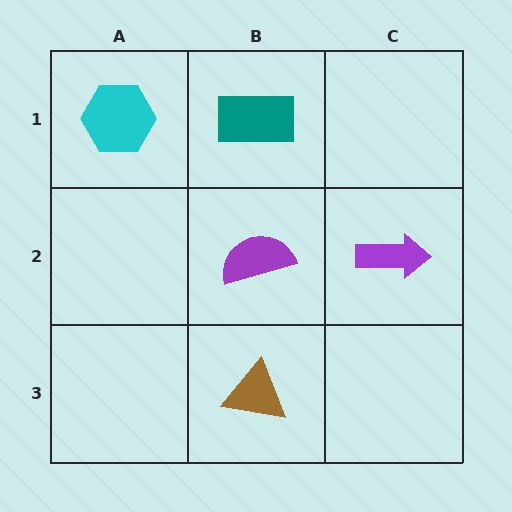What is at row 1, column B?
A teal rectangle.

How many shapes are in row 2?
2 shapes.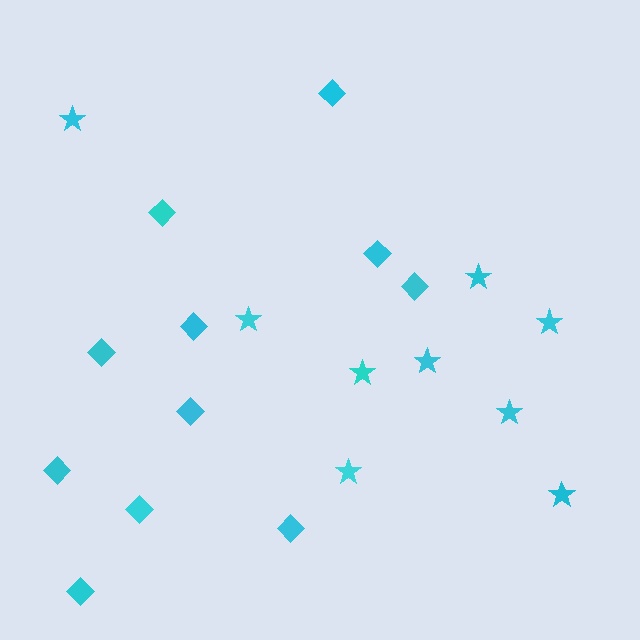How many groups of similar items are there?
There are 2 groups: one group of stars (9) and one group of diamonds (11).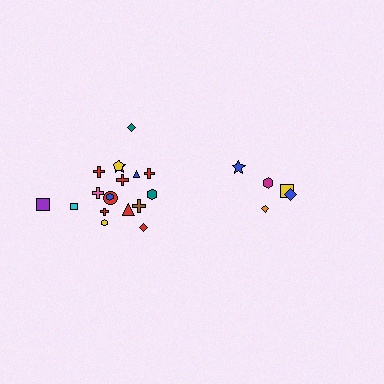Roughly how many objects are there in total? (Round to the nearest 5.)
Roughly 25 objects in total.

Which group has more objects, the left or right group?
The left group.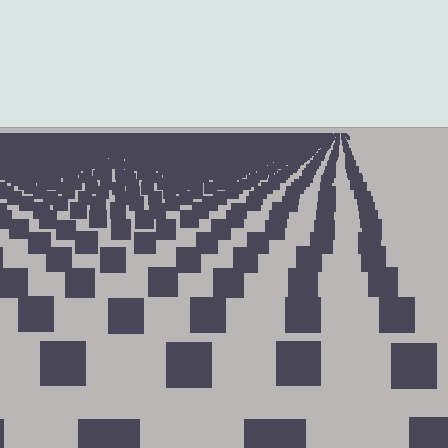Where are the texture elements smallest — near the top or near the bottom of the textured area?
Near the top.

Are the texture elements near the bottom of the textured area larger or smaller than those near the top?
Larger. Near the bottom, elements are closer to the viewer and appear at a bigger on-screen size.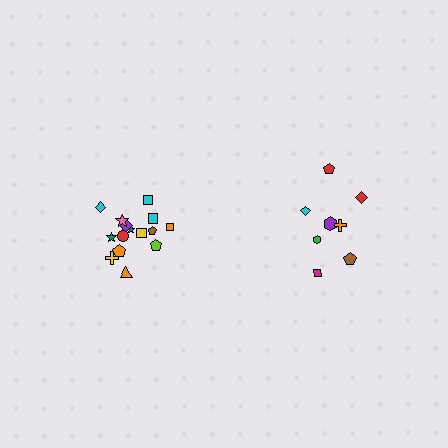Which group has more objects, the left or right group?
The left group.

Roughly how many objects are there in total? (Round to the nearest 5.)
Roughly 25 objects in total.